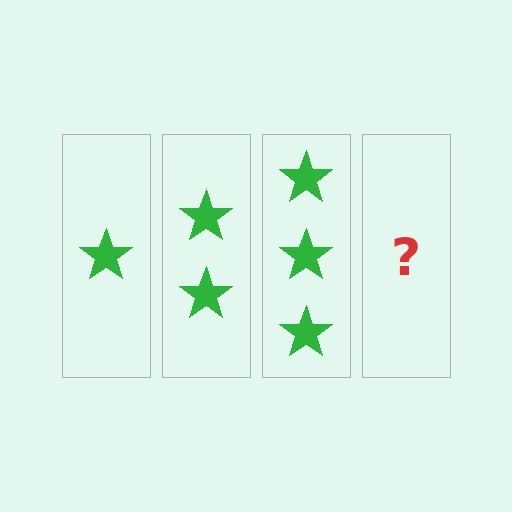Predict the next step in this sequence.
The next step is 4 stars.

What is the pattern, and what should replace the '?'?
The pattern is that each step adds one more star. The '?' should be 4 stars.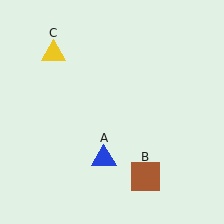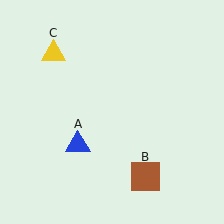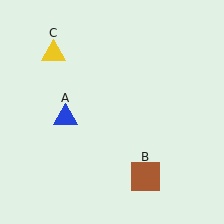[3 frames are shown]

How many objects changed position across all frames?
1 object changed position: blue triangle (object A).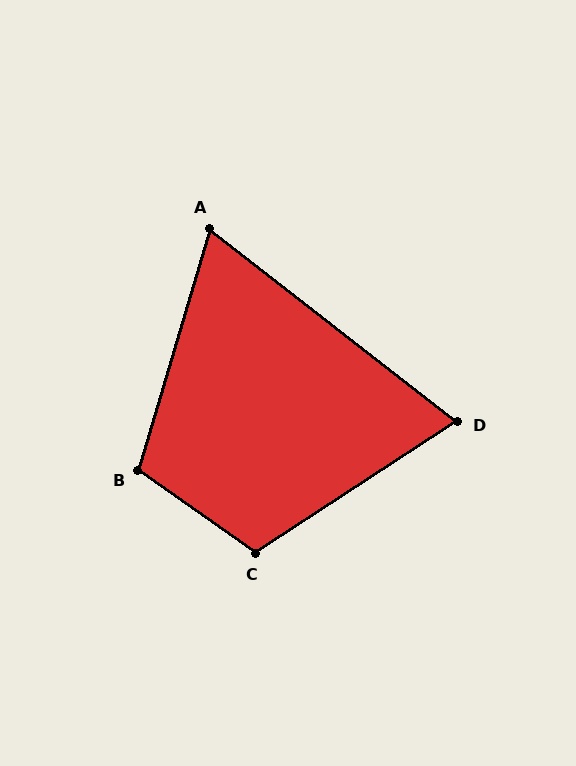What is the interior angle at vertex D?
Approximately 71 degrees (acute).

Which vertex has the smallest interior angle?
A, at approximately 69 degrees.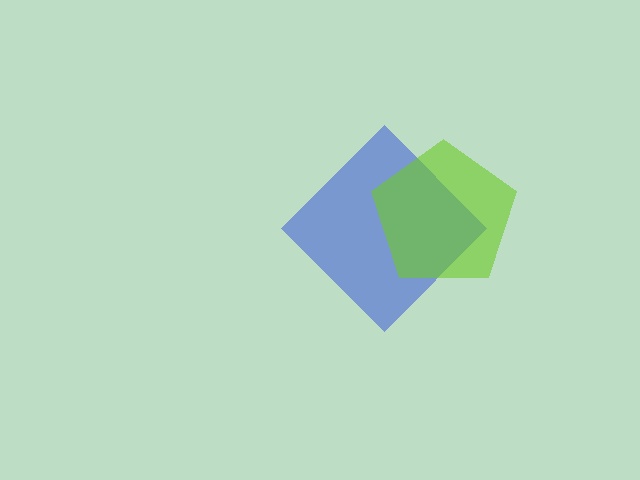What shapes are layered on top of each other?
The layered shapes are: a blue diamond, a lime pentagon.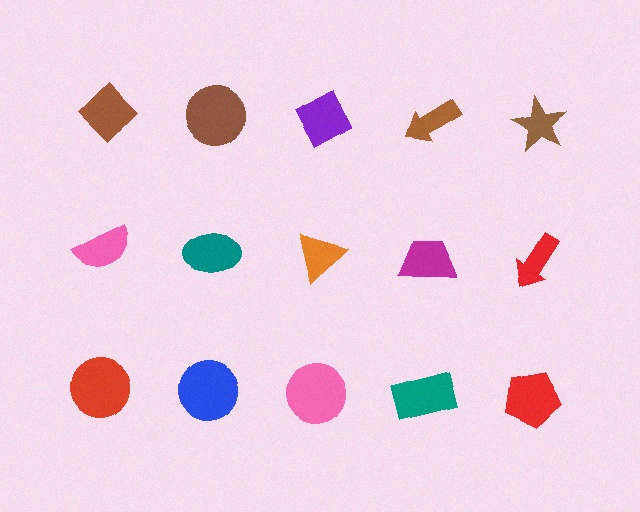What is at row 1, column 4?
A brown arrow.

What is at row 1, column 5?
A brown star.